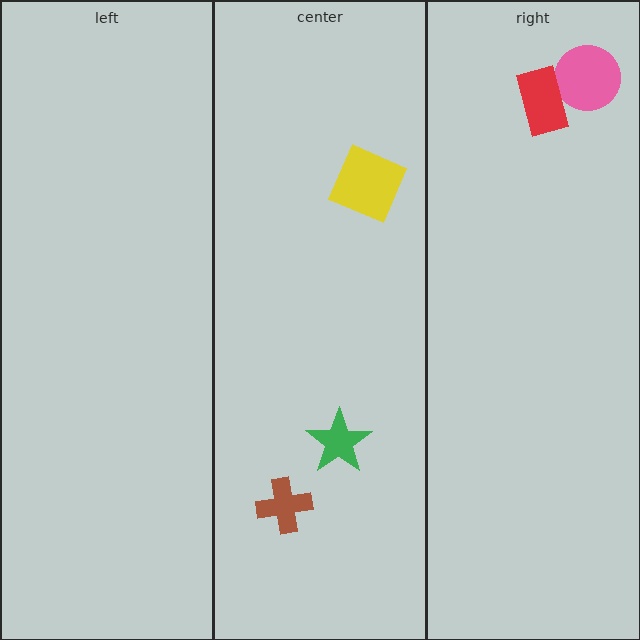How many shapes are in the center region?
3.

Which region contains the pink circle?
The right region.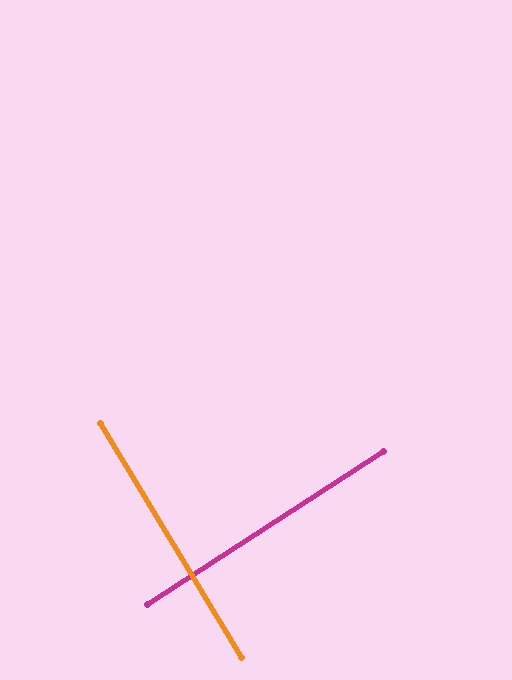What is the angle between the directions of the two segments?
Approximately 88 degrees.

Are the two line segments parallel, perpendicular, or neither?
Perpendicular — they meet at approximately 88°.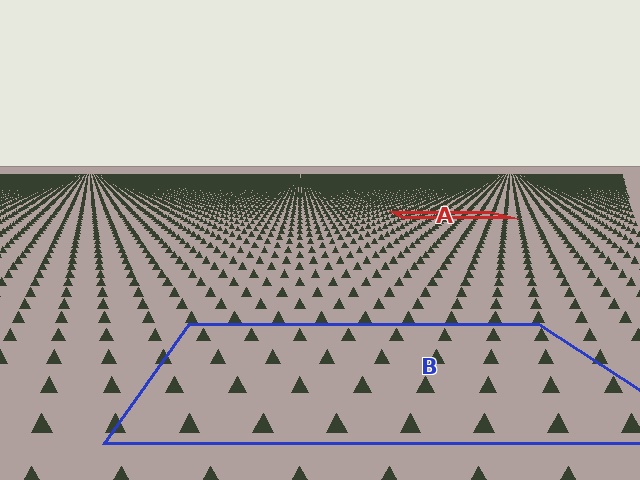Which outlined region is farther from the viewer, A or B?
Region A is farther from the viewer — the texture elements inside it appear smaller and more densely packed.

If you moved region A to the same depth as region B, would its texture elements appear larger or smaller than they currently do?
They would appear larger. At a closer depth, the same texture elements are projected at a bigger on-screen size.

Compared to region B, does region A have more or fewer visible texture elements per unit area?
Region A has more texture elements per unit area — they are packed more densely because it is farther away.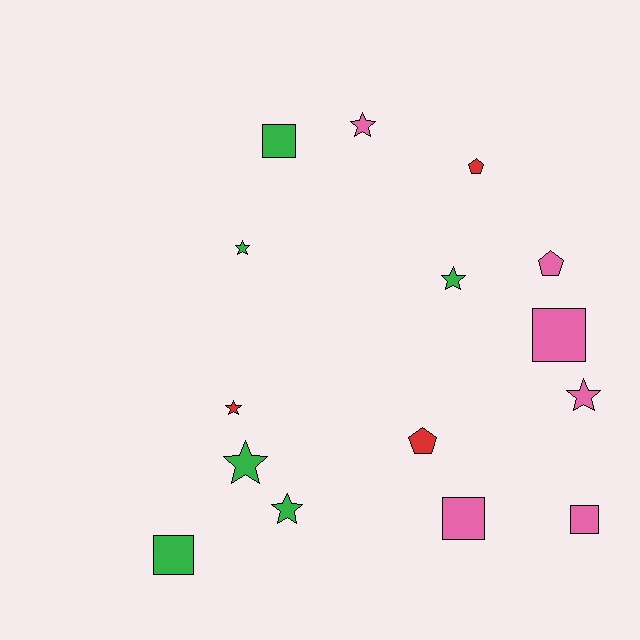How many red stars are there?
There is 1 red star.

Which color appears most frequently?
Pink, with 6 objects.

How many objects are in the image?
There are 15 objects.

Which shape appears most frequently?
Star, with 7 objects.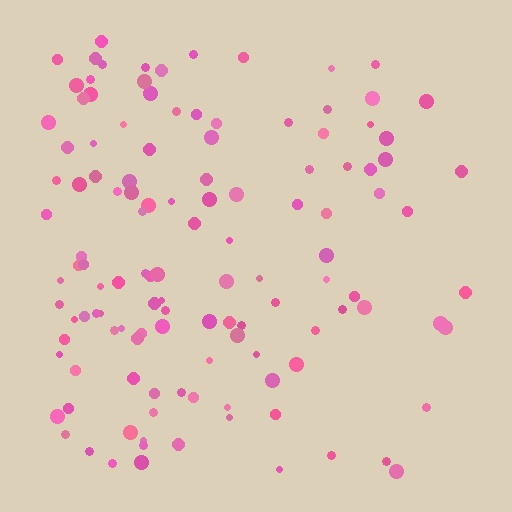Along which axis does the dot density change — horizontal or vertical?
Horizontal.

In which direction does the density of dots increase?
From right to left, with the left side densest.